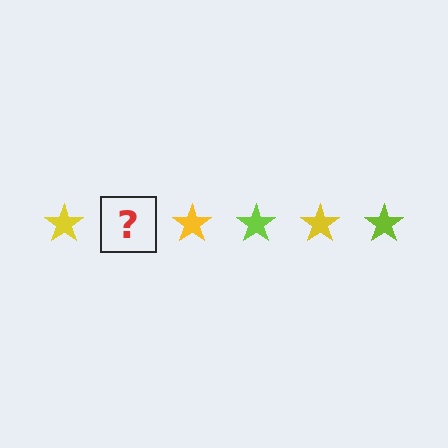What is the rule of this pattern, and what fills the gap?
The rule is that the pattern cycles through yellow, lime stars. The gap should be filled with a lime star.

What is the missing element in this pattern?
The missing element is a lime star.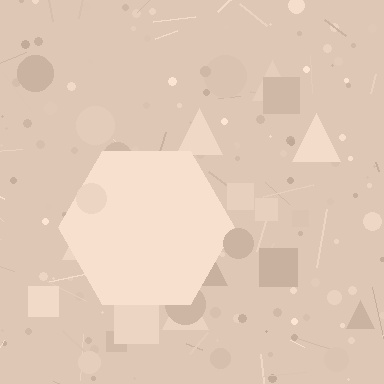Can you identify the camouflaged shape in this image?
The camouflaged shape is a hexagon.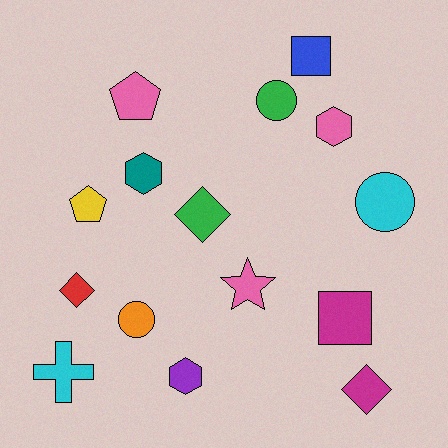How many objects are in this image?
There are 15 objects.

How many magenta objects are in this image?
There are 2 magenta objects.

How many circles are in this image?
There are 3 circles.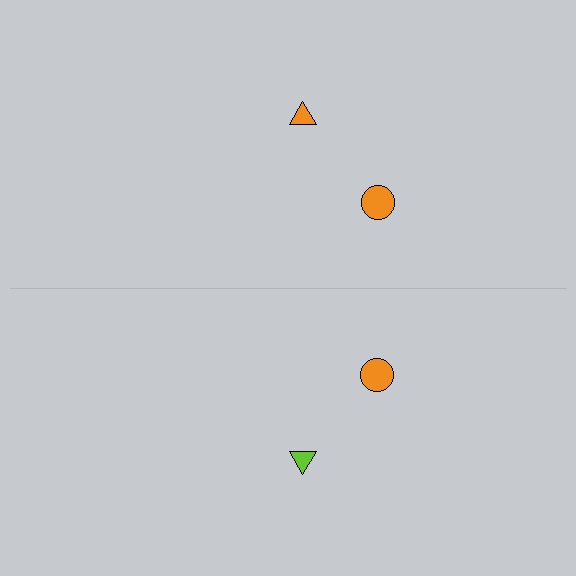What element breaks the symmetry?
The lime triangle on the bottom side breaks the symmetry — its mirror counterpart is orange.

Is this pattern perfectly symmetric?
No, the pattern is not perfectly symmetric. The lime triangle on the bottom side breaks the symmetry — its mirror counterpart is orange.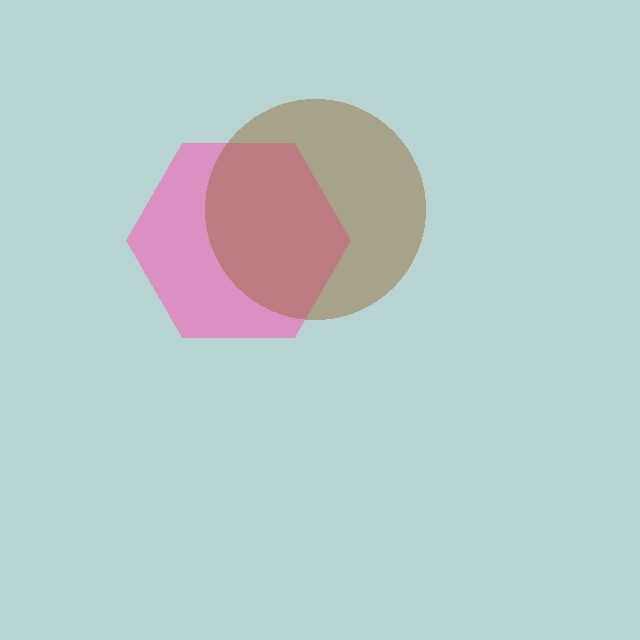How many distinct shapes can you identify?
There are 2 distinct shapes: a pink hexagon, a brown circle.